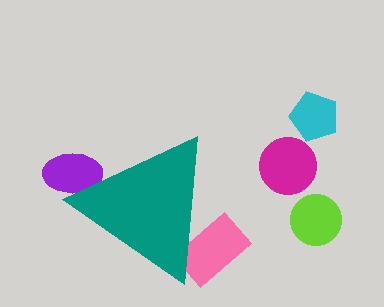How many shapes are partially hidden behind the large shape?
2 shapes are partially hidden.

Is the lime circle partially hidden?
No, the lime circle is fully visible.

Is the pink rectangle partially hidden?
Yes, the pink rectangle is partially hidden behind the teal triangle.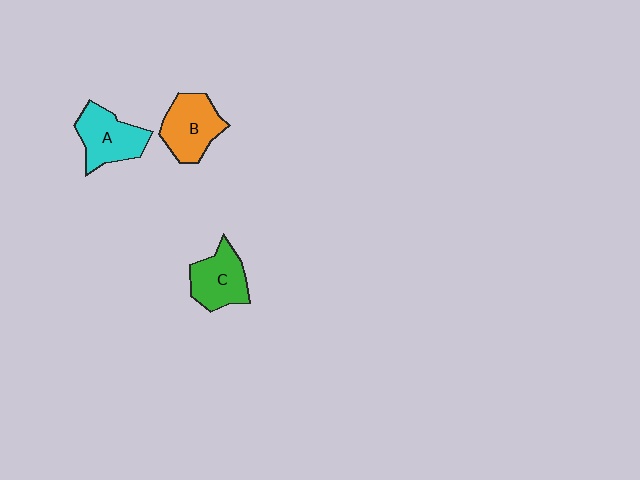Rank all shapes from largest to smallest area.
From largest to smallest: B (orange), A (cyan), C (green).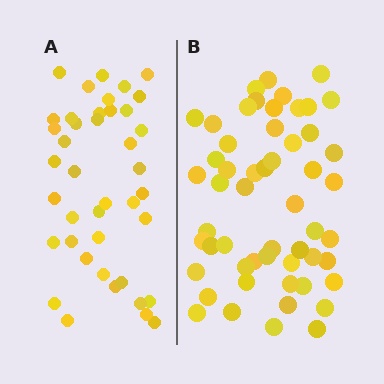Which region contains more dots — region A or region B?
Region B (the right region) has more dots.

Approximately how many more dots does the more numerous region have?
Region B has approximately 15 more dots than region A.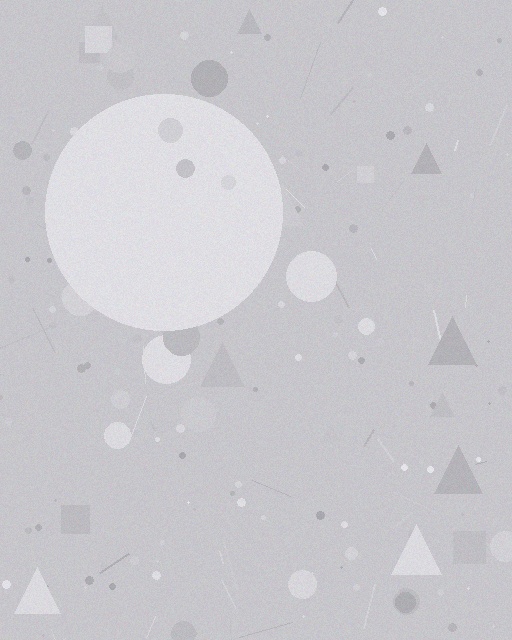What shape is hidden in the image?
A circle is hidden in the image.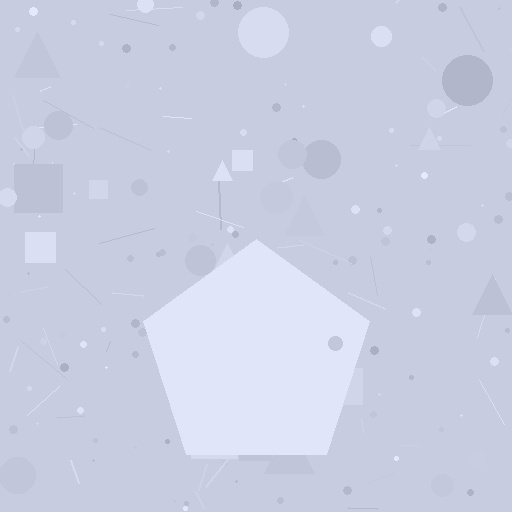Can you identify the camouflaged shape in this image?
The camouflaged shape is a pentagon.